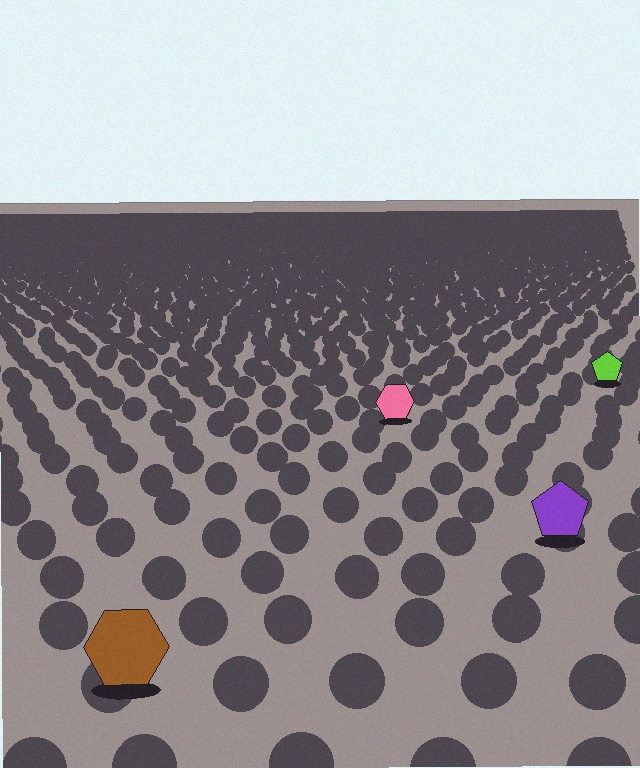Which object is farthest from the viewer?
The lime pentagon is farthest from the viewer. It appears smaller and the ground texture around it is denser.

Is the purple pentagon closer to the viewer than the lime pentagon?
Yes. The purple pentagon is closer — you can tell from the texture gradient: the ground texture is coarser near it.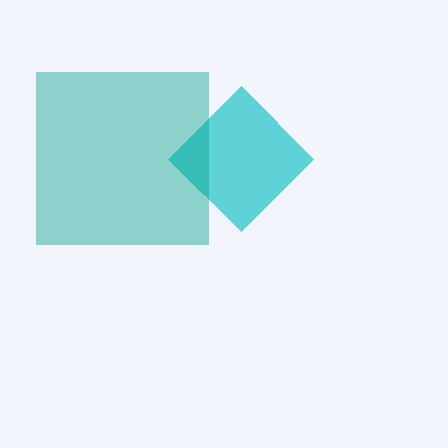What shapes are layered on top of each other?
The layered shapes are: a cyan diamond, a teal square.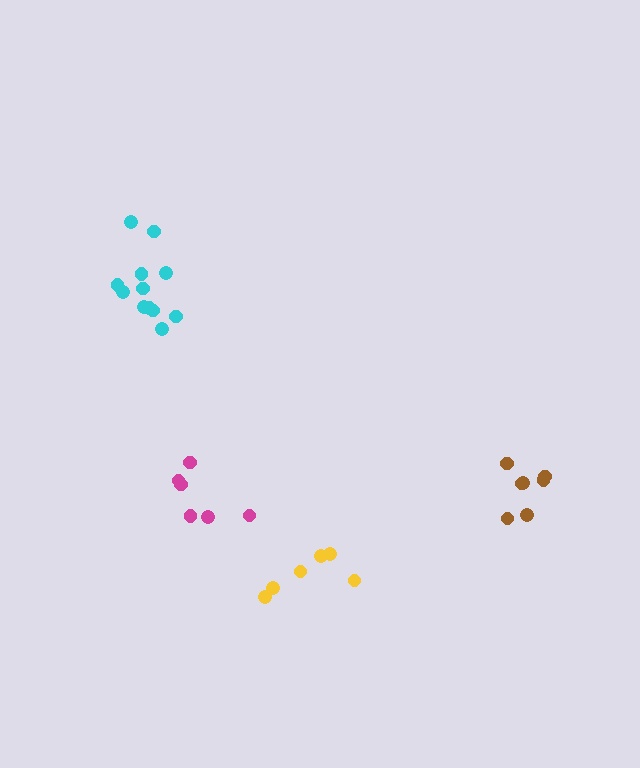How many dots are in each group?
Group 1: 6 dots, Group 2: 12 dots, Group 3: 7 dots, Group 4: 6 dots (31 total).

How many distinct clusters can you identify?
There are 4 distinct clusters.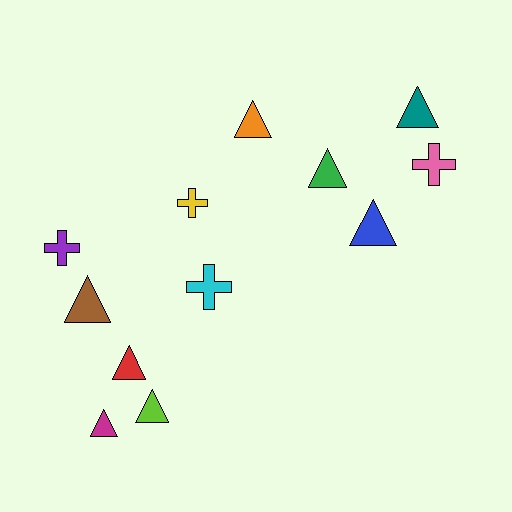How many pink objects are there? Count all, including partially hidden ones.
There is 1 pink object.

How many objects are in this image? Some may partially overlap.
There are 12 objects.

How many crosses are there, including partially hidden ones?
There are 4 crosses.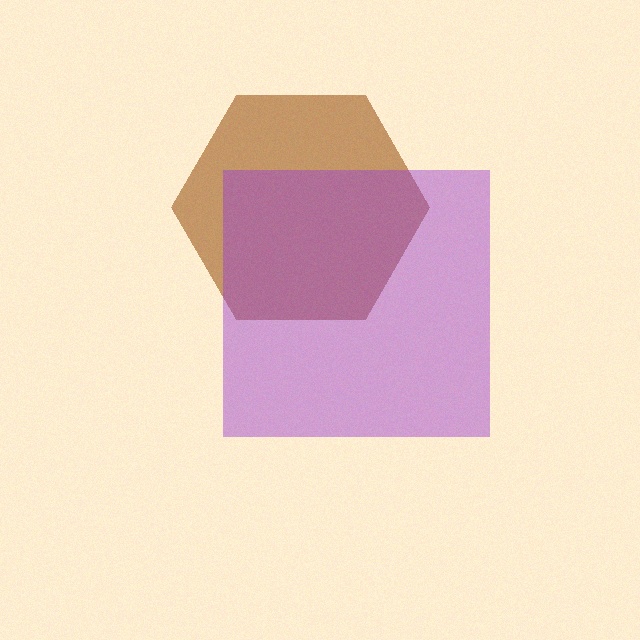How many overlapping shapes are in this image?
There are 2 overlapping shapes in the image.